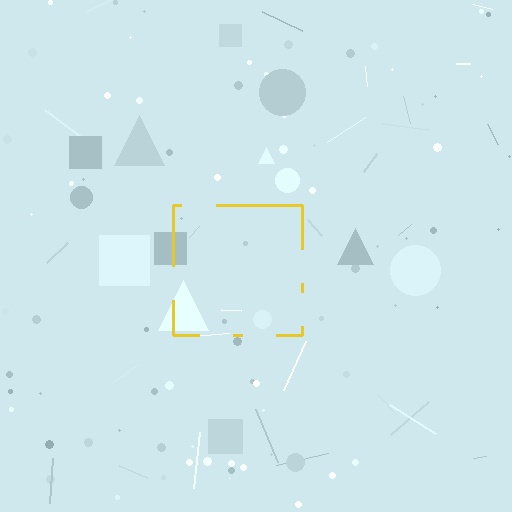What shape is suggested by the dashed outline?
The dashed outline suggests a square.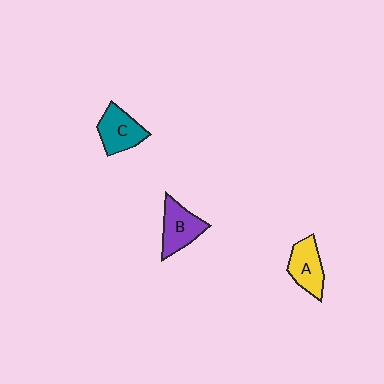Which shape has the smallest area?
Shape A (yellow).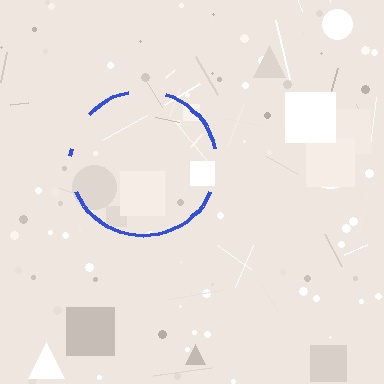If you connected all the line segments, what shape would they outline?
They would outline a circle.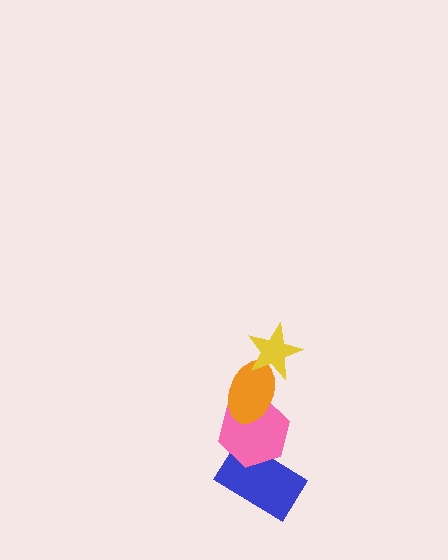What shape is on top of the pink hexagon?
The orange ellipse is on top of the pink hexagon.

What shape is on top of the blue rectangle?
The pink hexagon is on top of the blue rectangle.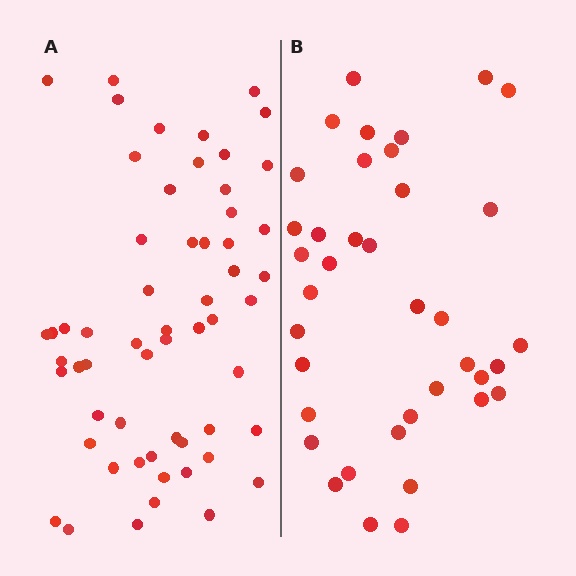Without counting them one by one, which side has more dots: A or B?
Region A (the left region) has more dots.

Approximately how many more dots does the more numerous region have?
Region A has approximately 20 more dots than region B.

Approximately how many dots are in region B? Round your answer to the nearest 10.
About 40 dots. (The exact count is 38, which rounds to 40.)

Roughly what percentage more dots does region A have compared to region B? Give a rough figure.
About 55% more.